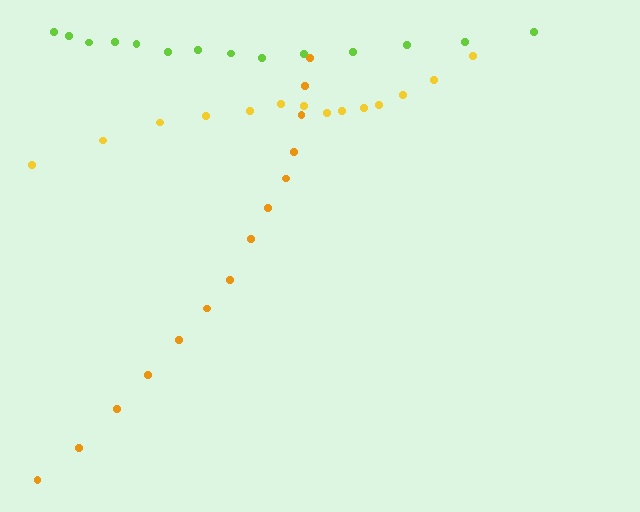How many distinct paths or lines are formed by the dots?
There are 3 distinct paths.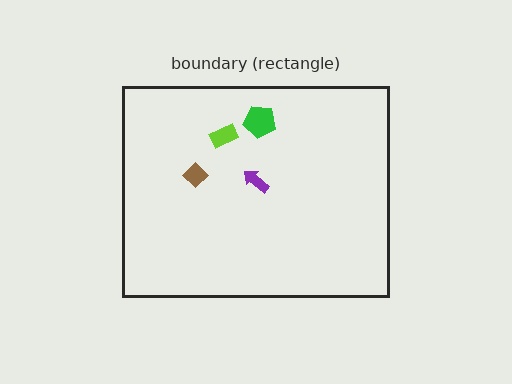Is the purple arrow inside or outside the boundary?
Inside.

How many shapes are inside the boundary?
4 inside, 0 outside.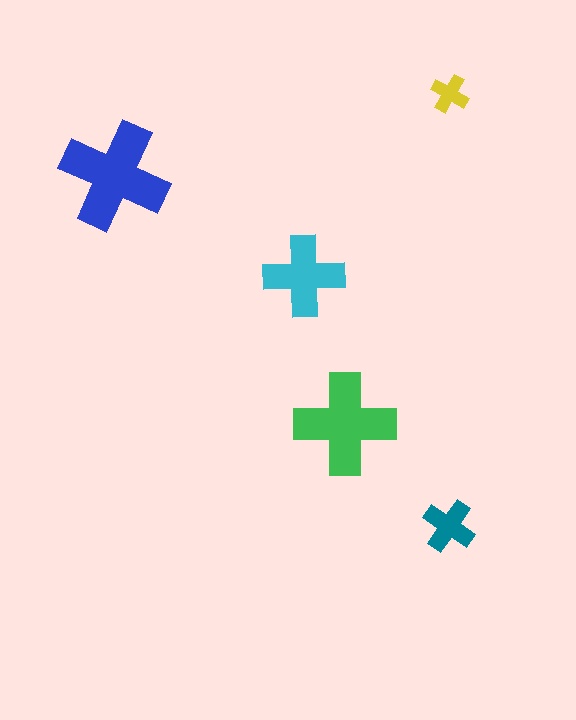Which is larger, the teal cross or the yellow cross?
The teal one.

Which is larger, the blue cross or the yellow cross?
The blue one.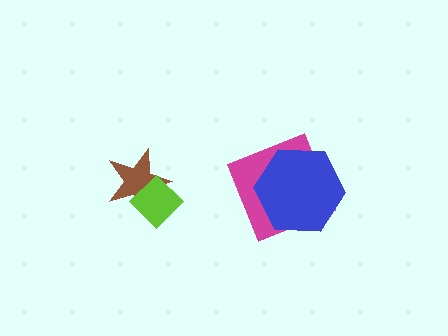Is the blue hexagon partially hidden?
No, no other shape covers it.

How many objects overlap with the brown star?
1 object overlaps with the brown star.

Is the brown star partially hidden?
Yes, it is partially covered by another shape.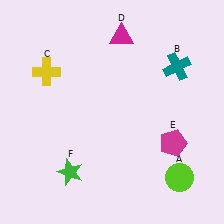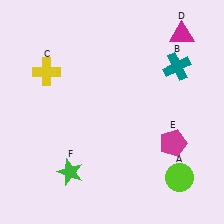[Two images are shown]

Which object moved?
The magenta triangle (D) moved right.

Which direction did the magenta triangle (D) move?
The magenta triangle (D) moved right.